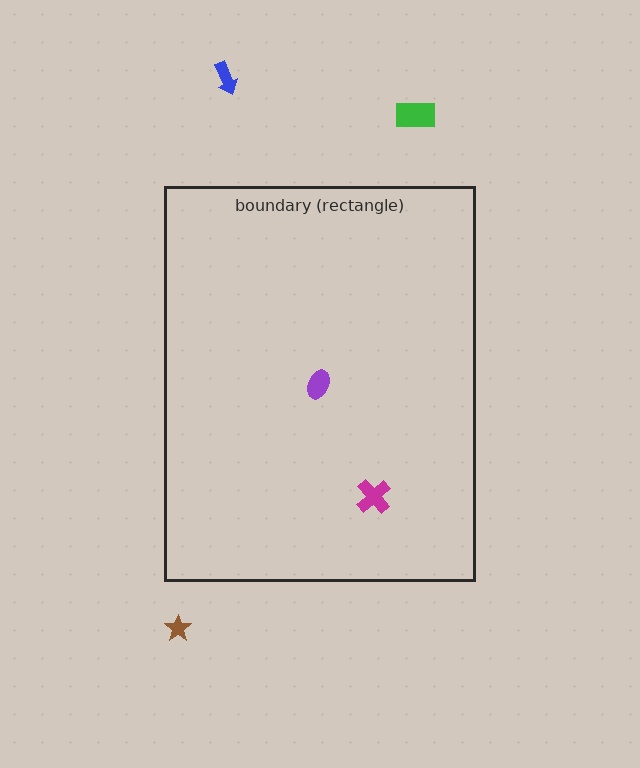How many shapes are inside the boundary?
2 inside, 3 outside.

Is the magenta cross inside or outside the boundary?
Inside.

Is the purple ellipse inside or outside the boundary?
Inside.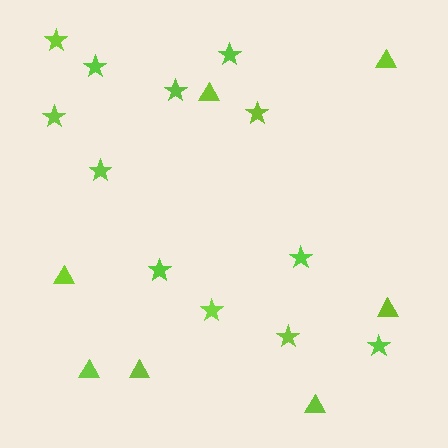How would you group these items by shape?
There are 2 groups: one group of triangles (7) and one group of stars (12).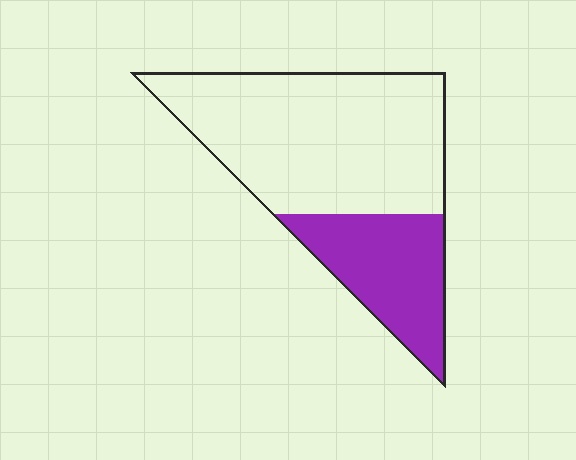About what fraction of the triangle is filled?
About one third (1/3).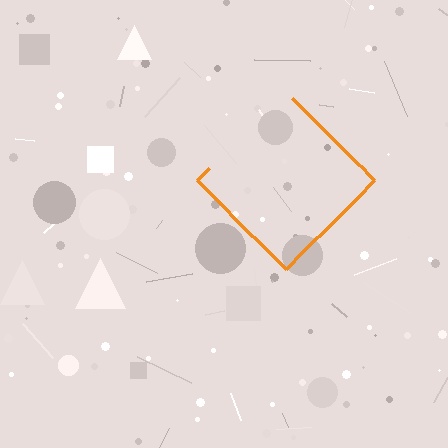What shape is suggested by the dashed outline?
The dashed outline suggests a diamond.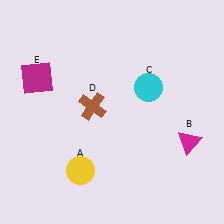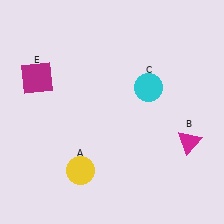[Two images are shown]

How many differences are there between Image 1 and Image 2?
There is 1 difference between the two images.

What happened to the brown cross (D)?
The brown cross (D) was removed in Image 2. It was in the top-left area of Image 1.